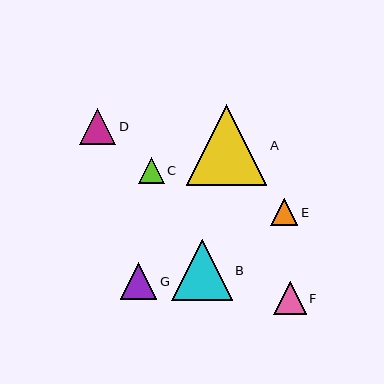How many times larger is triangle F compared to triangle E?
Triangle F is approximately 1.2 times the size of triangle E.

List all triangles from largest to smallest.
From largest to smallest: A, B, D, G, F, E, C.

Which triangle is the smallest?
Triangle C is the smallest with a size of approximately 26 pixels.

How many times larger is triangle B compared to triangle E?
Triangle B is approximately 2.2 times the size of triangle E.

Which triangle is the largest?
Triangle A is the largest with a size of approximately 80 pixels.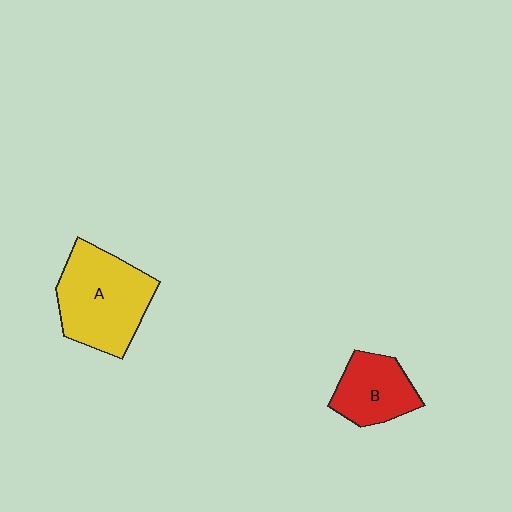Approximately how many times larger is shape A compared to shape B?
Approximately 1.7 times.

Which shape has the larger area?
Shape A (yellow).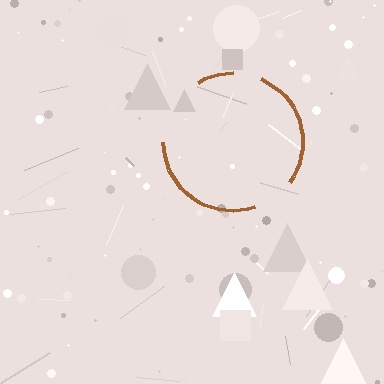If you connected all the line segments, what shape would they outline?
They would outline a circle.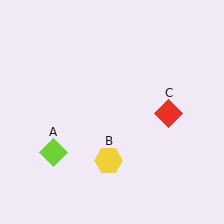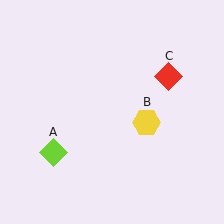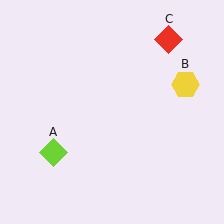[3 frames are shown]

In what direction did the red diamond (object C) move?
The red diamond (object C) moved up.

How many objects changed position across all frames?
2 objects changed position: yellow hexagon (object B), red diamond (object C).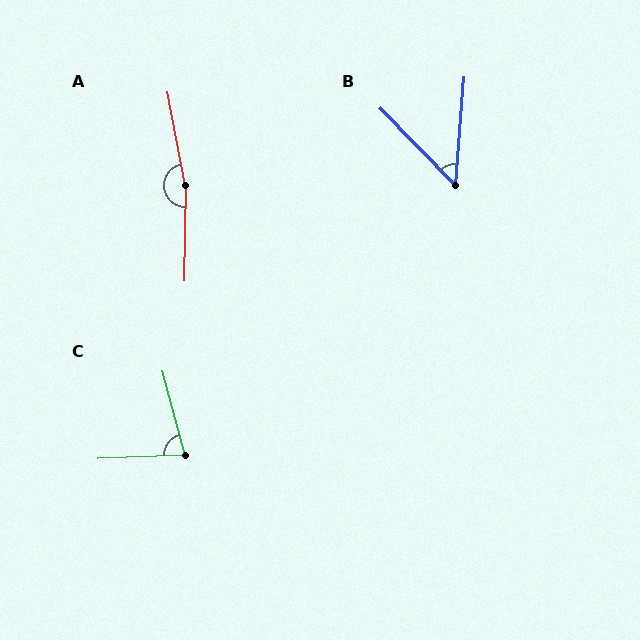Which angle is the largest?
A, at approximately 169 degrees.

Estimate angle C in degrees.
Approximately 78 degrees.